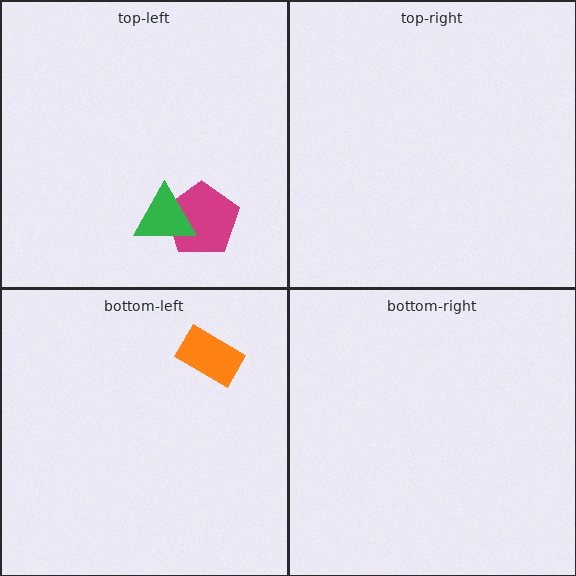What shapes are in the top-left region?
The magenta pentagon, the green triangle.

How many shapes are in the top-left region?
2.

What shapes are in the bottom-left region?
The orange rectangle.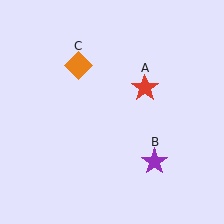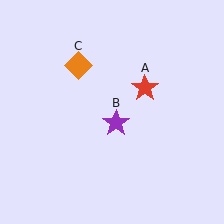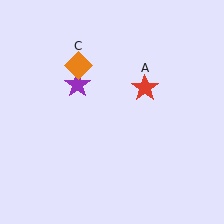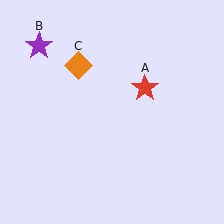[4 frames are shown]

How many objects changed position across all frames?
1 object changed position: purple star (object B).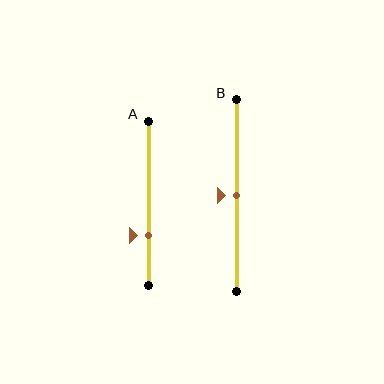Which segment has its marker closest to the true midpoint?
Segment B has its marker closest to the true midpoint.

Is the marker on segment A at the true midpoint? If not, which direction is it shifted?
No, the marker on segment A is shifted downward by about 20% of the segment length.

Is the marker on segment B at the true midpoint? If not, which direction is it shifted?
Yes, the marker on segment B is at the true midpoint.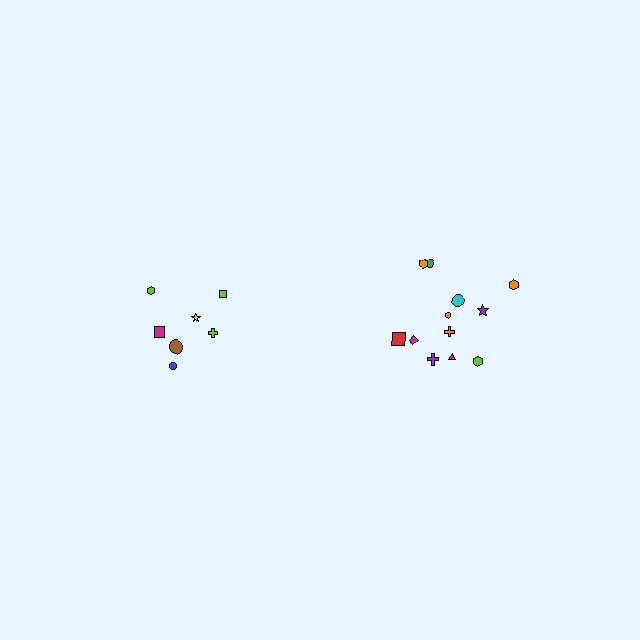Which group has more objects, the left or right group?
The right group.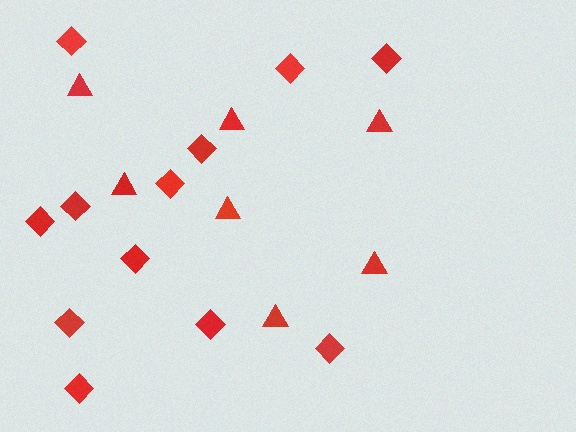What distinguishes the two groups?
There are 2 groups: one group of triangles (7) and one group of diamonds (12).